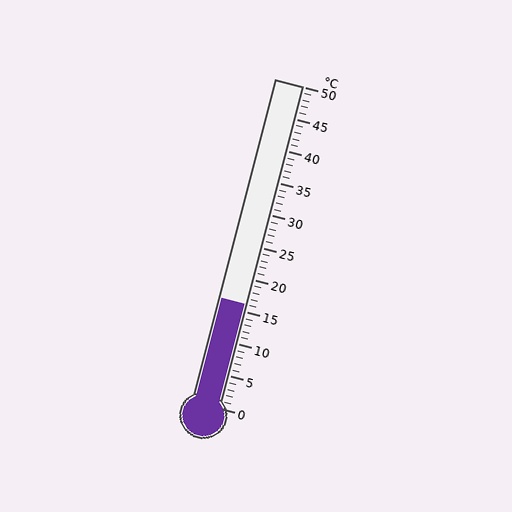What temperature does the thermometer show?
The thermometer shows approximately 16°C.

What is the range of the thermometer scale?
The thermometer scale ranges from 0°C to 50°C.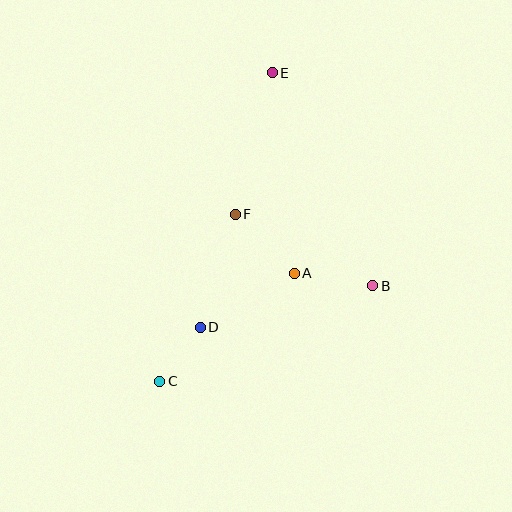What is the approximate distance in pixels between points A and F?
The distance between A and F is approximately 83 pixels.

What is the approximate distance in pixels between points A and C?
The distance between A and C is approximately 173 pixels.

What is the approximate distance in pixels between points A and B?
The distance between A and B is approximately 80 pixels.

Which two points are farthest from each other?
Points C and E are farthest from each other.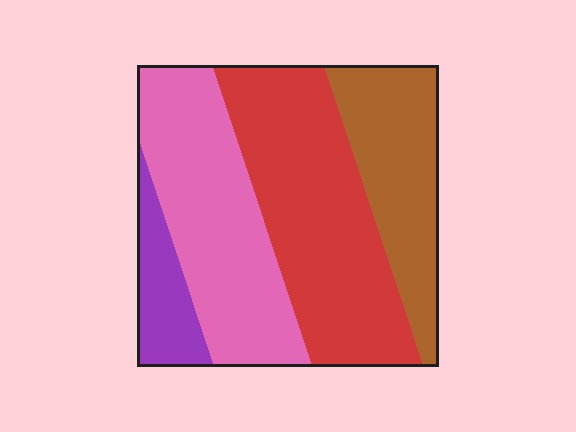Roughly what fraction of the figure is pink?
Pink covers 32% of the figure.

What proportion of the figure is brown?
Brown covers roughly 20% of the figure.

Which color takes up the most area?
Red, at roughly 35%.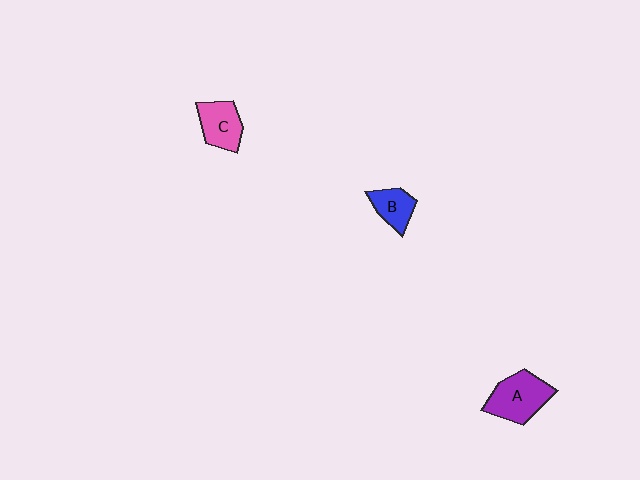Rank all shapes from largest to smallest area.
From largest to smallest: A (purple), C (pink), B (blue).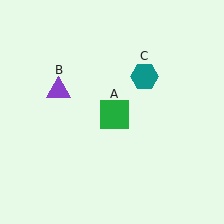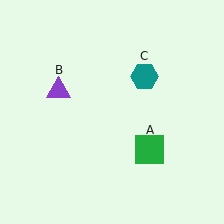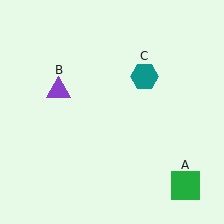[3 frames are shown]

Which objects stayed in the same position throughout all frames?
Purple triangle (object B) and teal hexagon (object C) remained stationary.